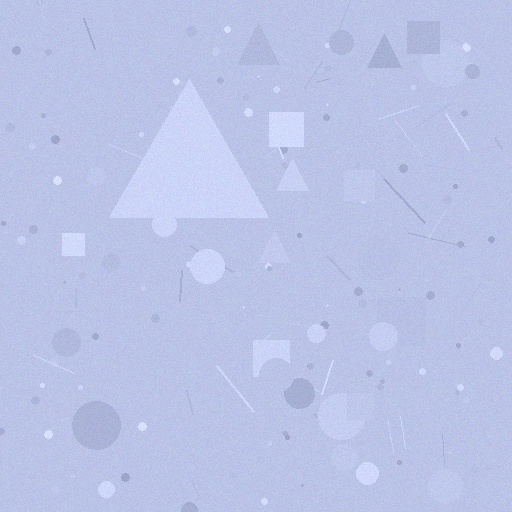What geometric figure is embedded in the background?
A triangle is embedded in the background.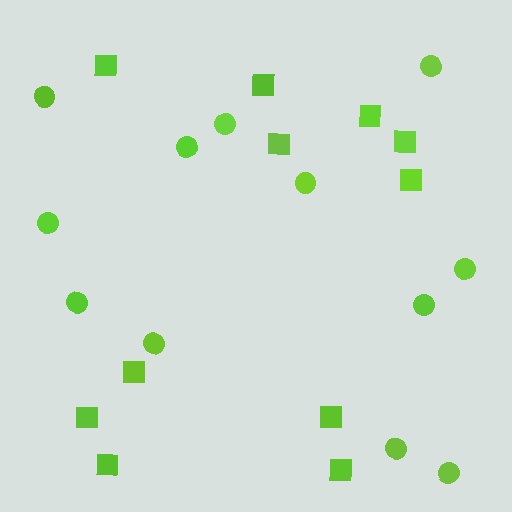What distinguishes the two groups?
There are 2 groups: one group of squares (11) and one group of circles (12).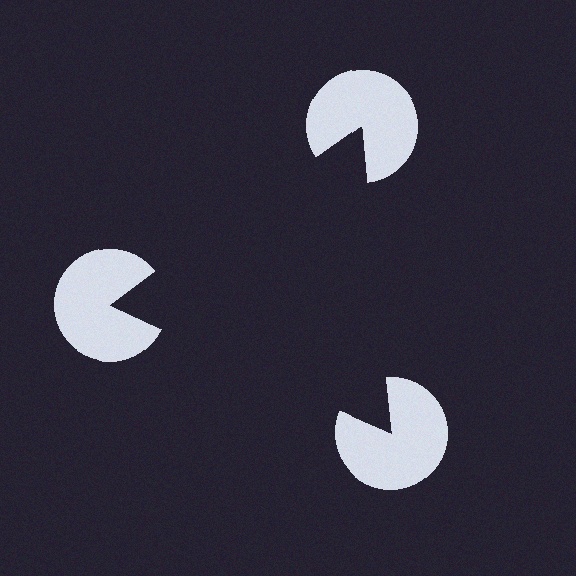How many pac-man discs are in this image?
There are 3 — one at each vertex of the illusory triangle.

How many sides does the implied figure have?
3 sides.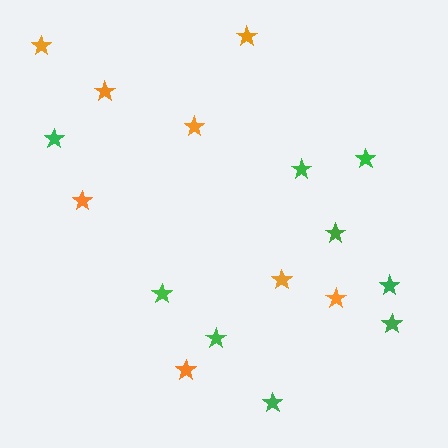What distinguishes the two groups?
There are 2 groups: one group of green stars (9) and one group of orange stars (8).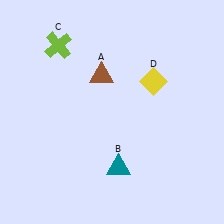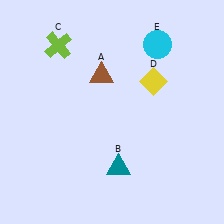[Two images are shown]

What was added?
A cyan circle (E) was added in Image 2.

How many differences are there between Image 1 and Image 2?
There is 1 difference between the two images.